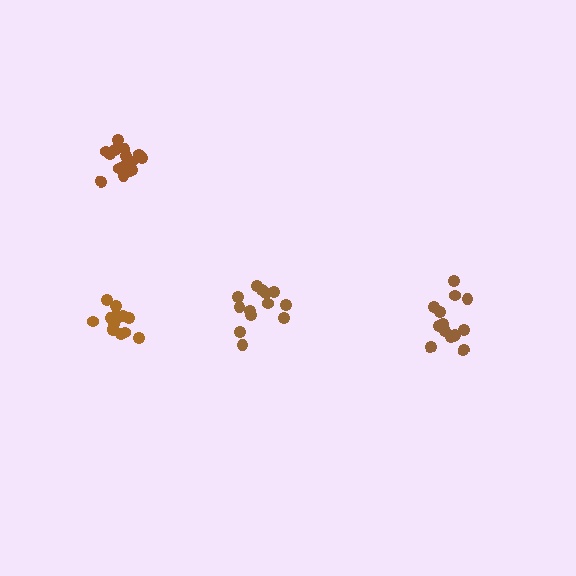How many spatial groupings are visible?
There are 4 spatial groupings.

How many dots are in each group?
Group 1: 13 dots, Group 2: 14 dots, Group 3: 15 dots, Group 4: 18 dots (60 total).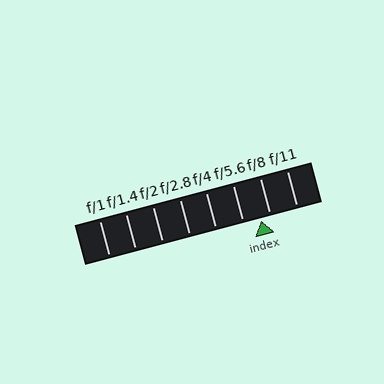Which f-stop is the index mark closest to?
The index mark is closest to f/8.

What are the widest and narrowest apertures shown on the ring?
The widest aperture shown is f/1 and the narrowest is f/11.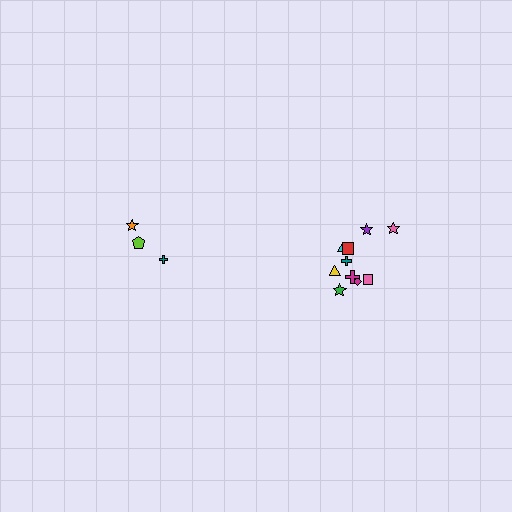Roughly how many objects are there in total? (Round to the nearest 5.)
Roughly 15 objects in total.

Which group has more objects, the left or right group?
The right group.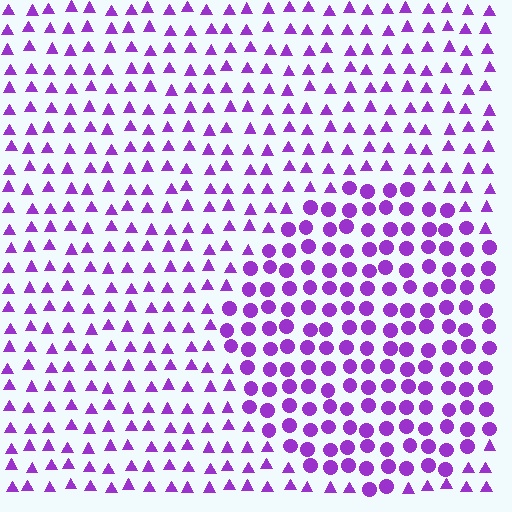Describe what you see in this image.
The image is filled with small purple elements arranged in a uniform grid. A circle-shaped region contains circles, while the surrounding area contains triangles. The boundary is defined purely by the change in element shape.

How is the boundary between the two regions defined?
The boundary is defined by a change in element shape: circles inside vs. triangles outside. All elements share the same color and spacing.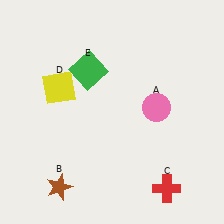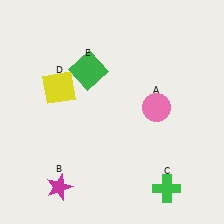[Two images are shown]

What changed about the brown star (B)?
In Image 1, B is brown. In Image 2, it changed to magenta.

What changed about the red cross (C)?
In Image 1, C is red. In Image 2, it changed to green.